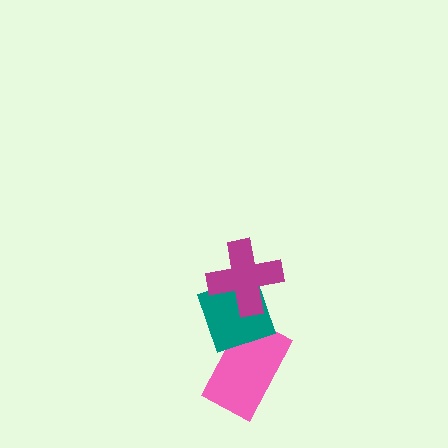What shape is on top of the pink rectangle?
The teal diamond is on top of the pink rectangle.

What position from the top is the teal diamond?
The teal diamond is 2nd from the top.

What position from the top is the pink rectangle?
The pink rectangle is 3rd from the top.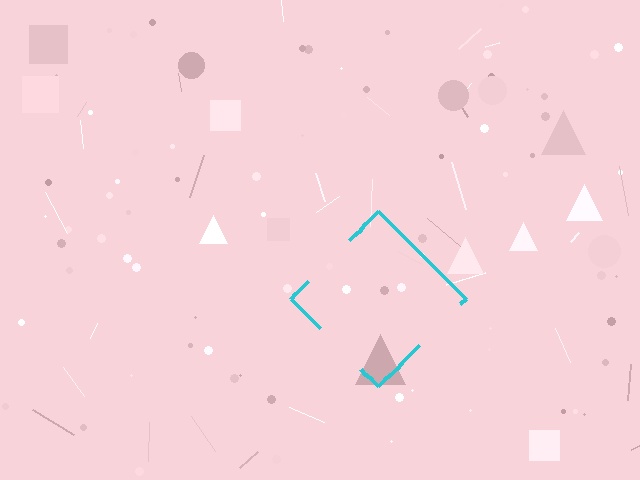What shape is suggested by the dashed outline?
The dashed outline suggests a diamond.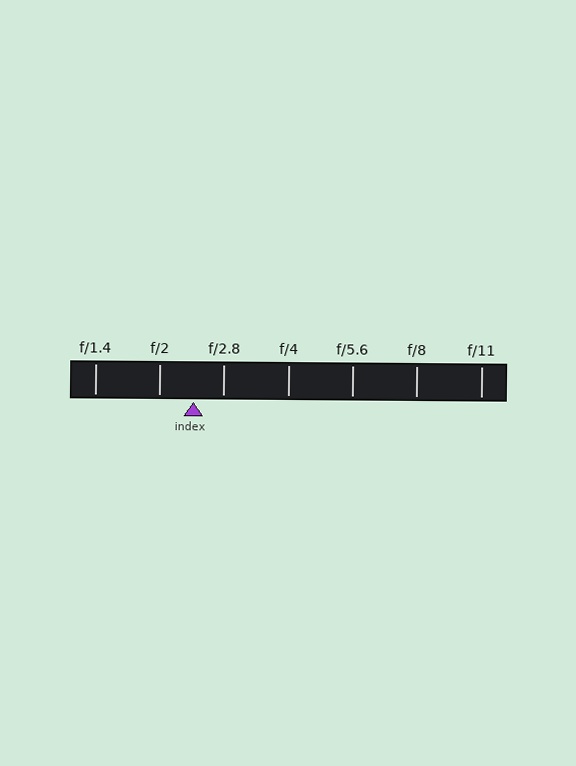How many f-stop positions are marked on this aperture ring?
There are 7 f-stop positions marked.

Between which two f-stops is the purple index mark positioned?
The index mark is between f/2 and f/2.8.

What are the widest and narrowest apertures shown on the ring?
The widest aperture shown is f/1.4 and the narrowest is f/11.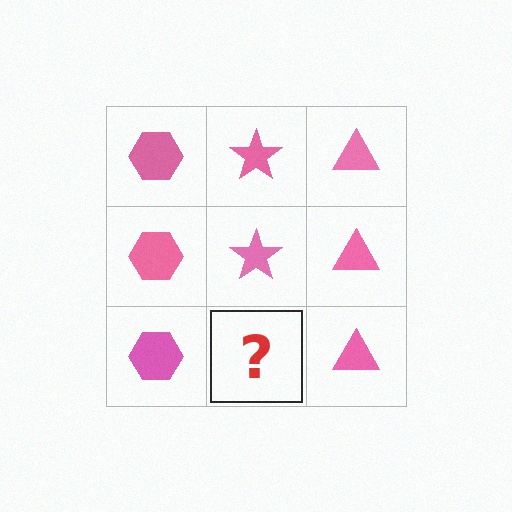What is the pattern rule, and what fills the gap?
The rule is that each column has a consistent shape. The gap should be filled with a pink star.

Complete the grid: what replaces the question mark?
The question mark should be replaced with a pink star.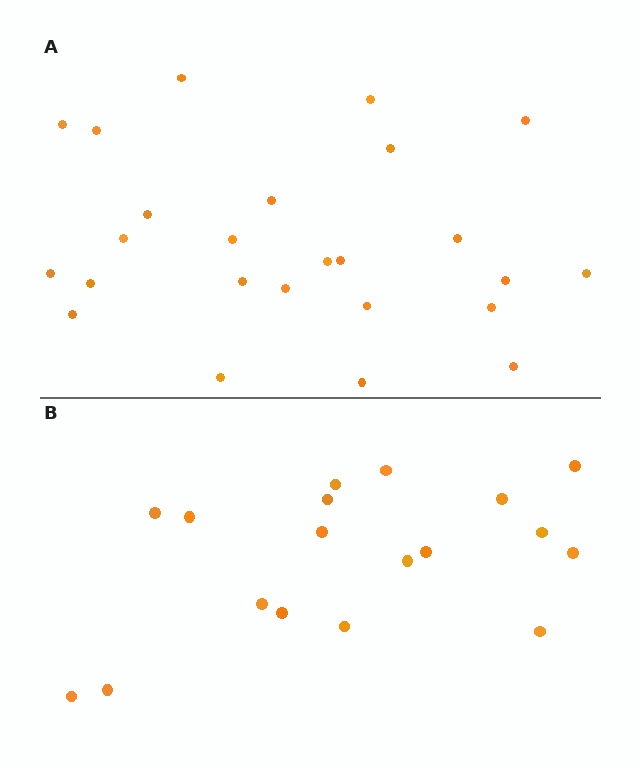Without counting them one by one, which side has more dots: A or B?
Region A (the top region) has more dots.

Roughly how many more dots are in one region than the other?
Region A has roughly 8 or so more dots than region B.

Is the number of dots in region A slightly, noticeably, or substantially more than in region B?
Region A has noticeably more, but not dramatically so. The ratio is roughly 1.4 to 1.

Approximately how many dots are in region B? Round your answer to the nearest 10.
About 20 dots. (The exact count is 18, which rounds to 20.)